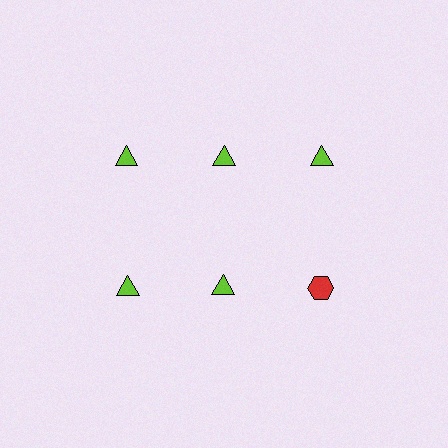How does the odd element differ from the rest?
It differs in both color (red instead of lime) and shape (hexagon instead of triangle).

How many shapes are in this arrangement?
There are 6 shapes arranged in a grid pattern.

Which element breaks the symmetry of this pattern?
The red hexagon in the second row, center column breaks the symmetry. All other shapes are lime triangles.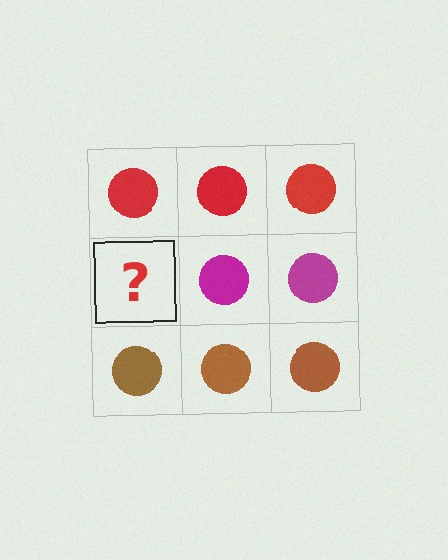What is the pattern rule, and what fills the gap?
The rule is that each row has a consistent color. The gap should be filled with a magenta circle.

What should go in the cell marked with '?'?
The missing cell should contain a magenta circle.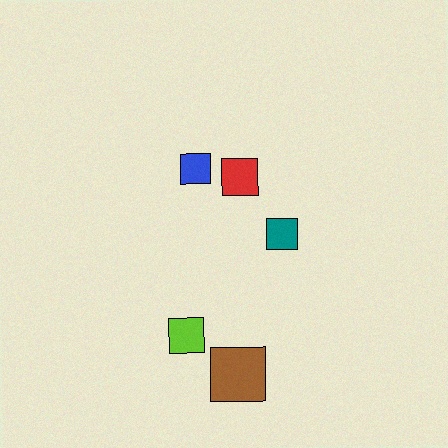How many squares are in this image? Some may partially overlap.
There are 5 squares.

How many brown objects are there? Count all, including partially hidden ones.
There is 1 brown object.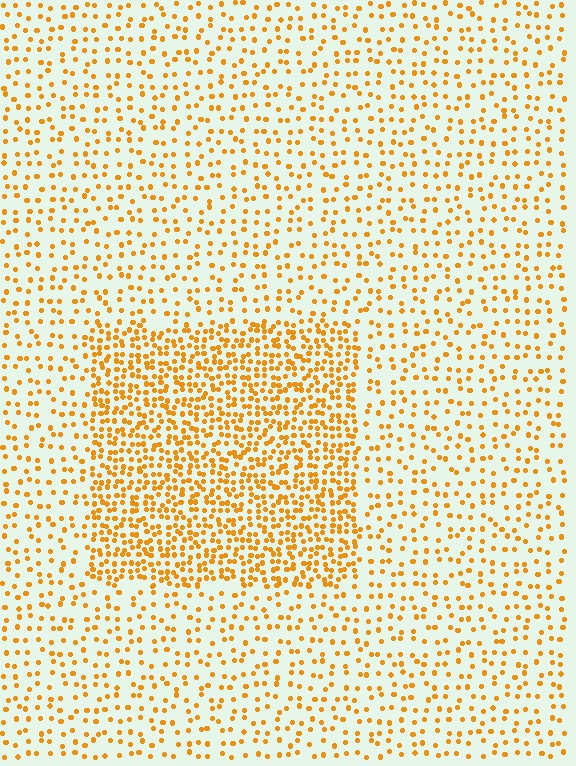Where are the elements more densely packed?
The elements are more densely packed inside the rectangle boundary.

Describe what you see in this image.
The image contains small orange elements arranged at two different densities. A rectangle-shaped region is visible where the elements are more densely packed than the surrounding area.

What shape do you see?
I see a rectangle.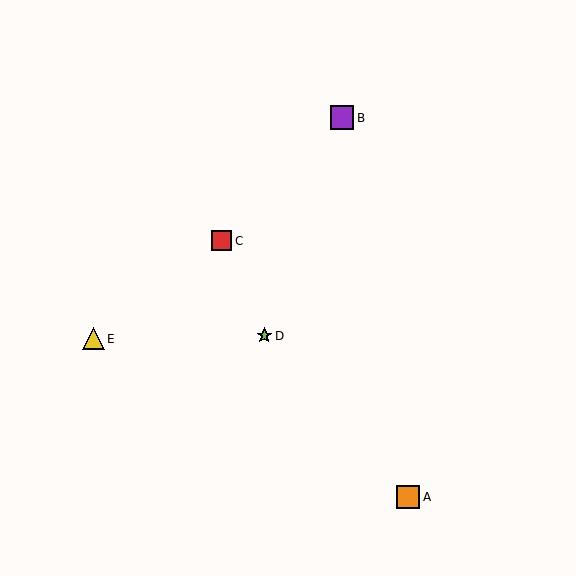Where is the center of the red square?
The center of the red square is at (222, 241).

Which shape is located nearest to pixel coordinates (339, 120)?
The purple square (labeled B) at (342, 118) is nearest to that location.